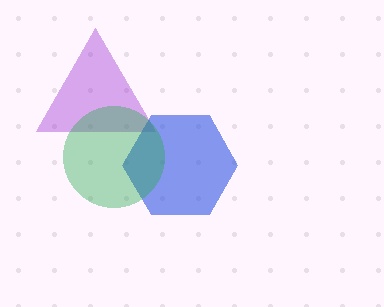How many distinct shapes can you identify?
There are 3 distinct shapes: a purple triangle, a blue hexagon, a green circle.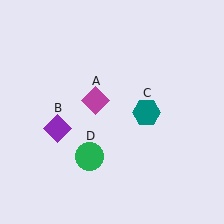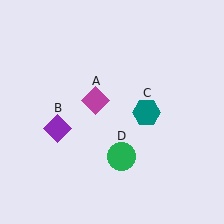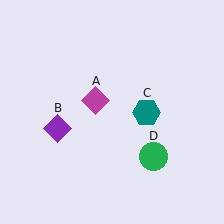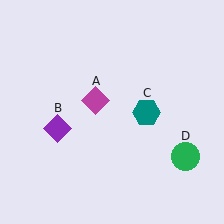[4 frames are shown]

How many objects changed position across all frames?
1 object changed position: green circle (object D).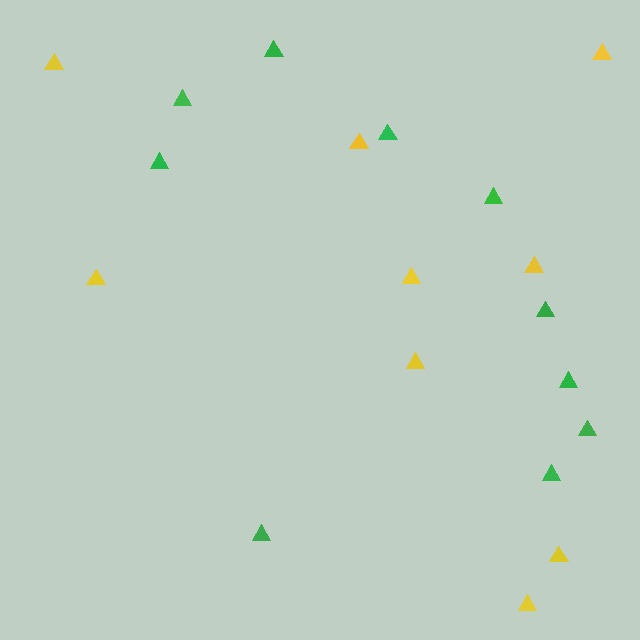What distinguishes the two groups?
There are 2 groups: one group of yellow triangles (9) and one group of green triangles (10).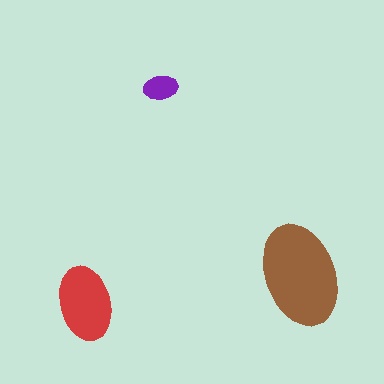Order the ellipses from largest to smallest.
the brown one, the red one, the purple one.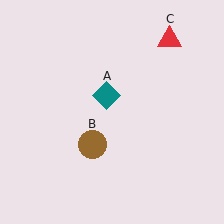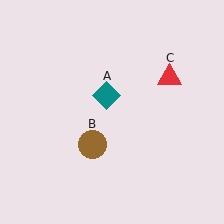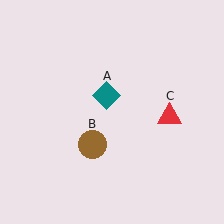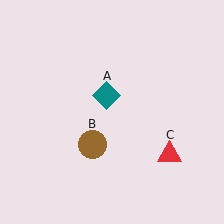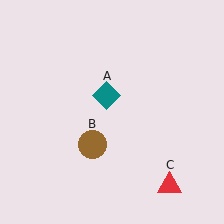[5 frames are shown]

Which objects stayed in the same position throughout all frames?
Teal diamond (object A) and brown circle (object B) remained stationary.